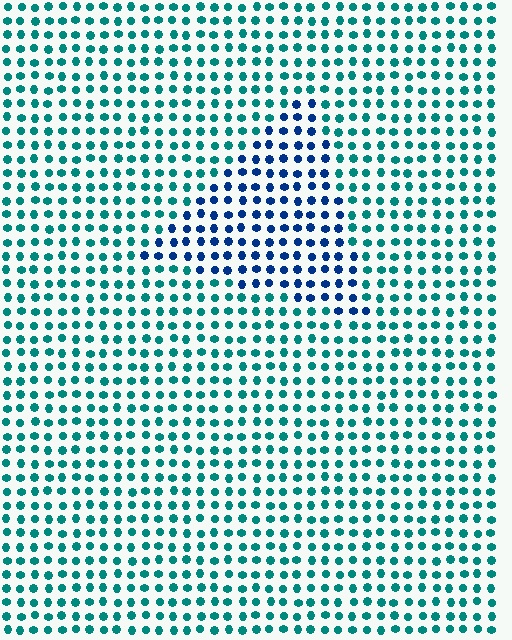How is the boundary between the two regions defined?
The boundary is defined purely by a slight shift in hue (about 43 degrees). Spacing, size, and orientation are identical on both sides.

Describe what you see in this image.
The image is filled with small teal elements in a uniform arrangement. A triangle-shaped region is visible where the elements are tinted to a slightly different hue, forming a subtle color boundary.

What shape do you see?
I see a triangle.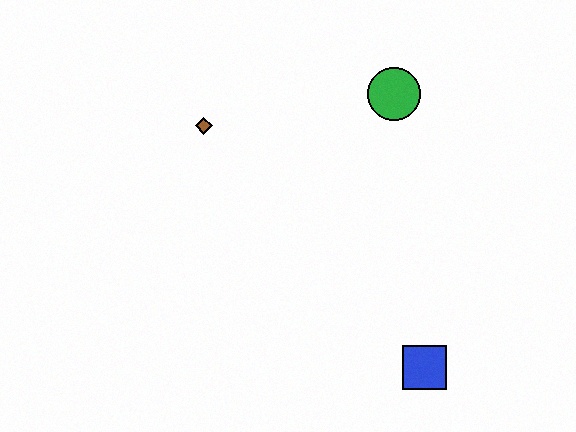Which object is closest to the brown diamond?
The green circle is closest to the brown diamond.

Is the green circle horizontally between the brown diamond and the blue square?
Yes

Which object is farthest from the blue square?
The brown diamond is farthest from the blue square.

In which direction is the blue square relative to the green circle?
The blue square is below the green circle.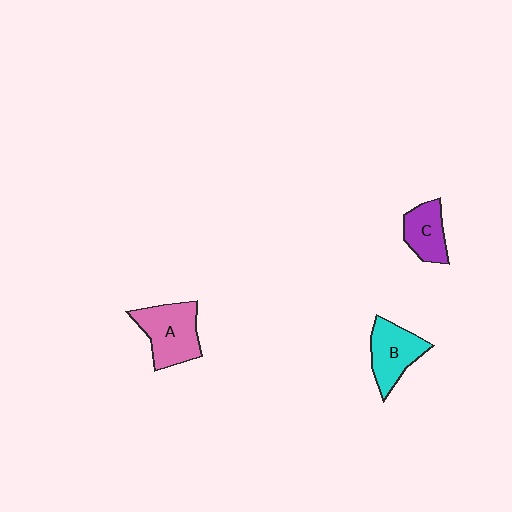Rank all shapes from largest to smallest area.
From largest to smallest: A (pink), B (cyan), C (purple).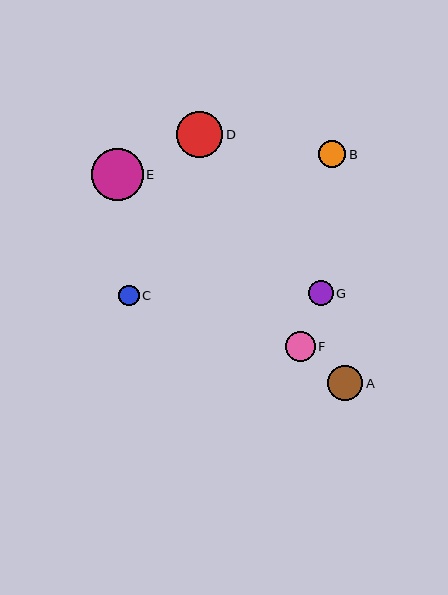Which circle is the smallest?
Circle C is the smallest with a size of approximately 20 pixels.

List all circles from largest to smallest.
From largest to smallest: E, D, A, F, B, G, C.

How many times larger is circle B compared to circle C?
Circle B is approximately 1.3 times the size of circle C.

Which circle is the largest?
Circle E is the largest with a size of approximately 51 pixels.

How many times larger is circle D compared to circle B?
Circle D is approximately 1.7 times the size of circle B.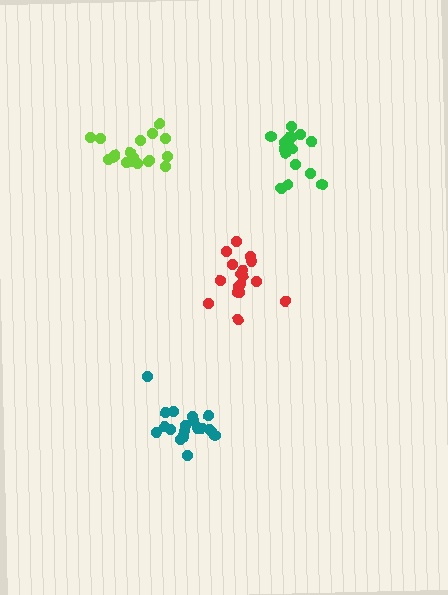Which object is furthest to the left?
The lime cluster is leftmost.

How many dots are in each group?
Group 1: 19 dots, Group 2: 15 dots, Group 3: 19 dots, Group 4: 17 dots (70 total).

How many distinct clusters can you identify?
There are 4 distinct clusters.